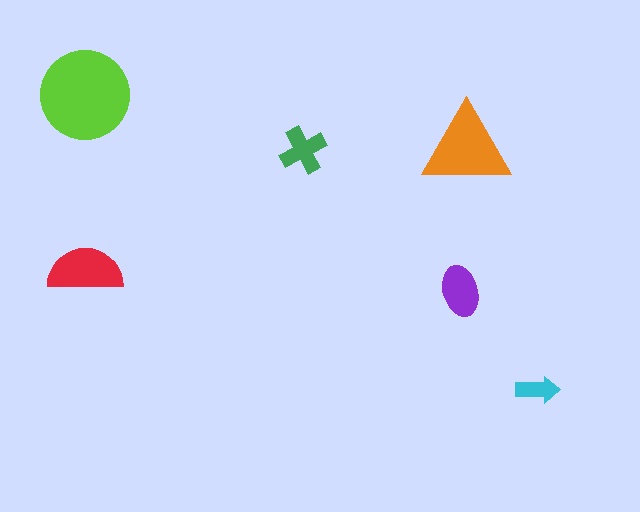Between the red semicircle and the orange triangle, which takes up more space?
The orange triangle.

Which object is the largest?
The lime circle.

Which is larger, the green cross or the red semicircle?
The red semicircle.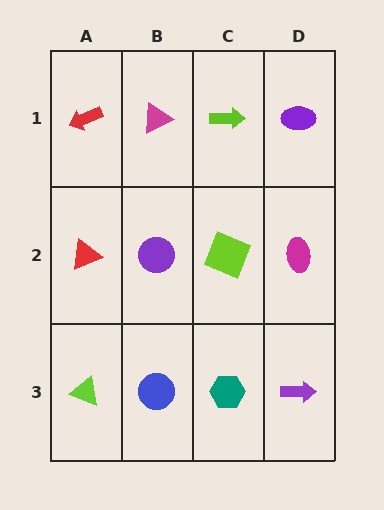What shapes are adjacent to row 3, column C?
A lime square (row 2, column C), a blue circle (row 3, column B), a purple arrow (row 3, column D).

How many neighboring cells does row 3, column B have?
3.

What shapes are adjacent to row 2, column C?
A lime arrow (row 1, column C), a teal hexagon (row 3, column C), a purple circle (row 2, column B), a magenta ellipse (row 2, column D).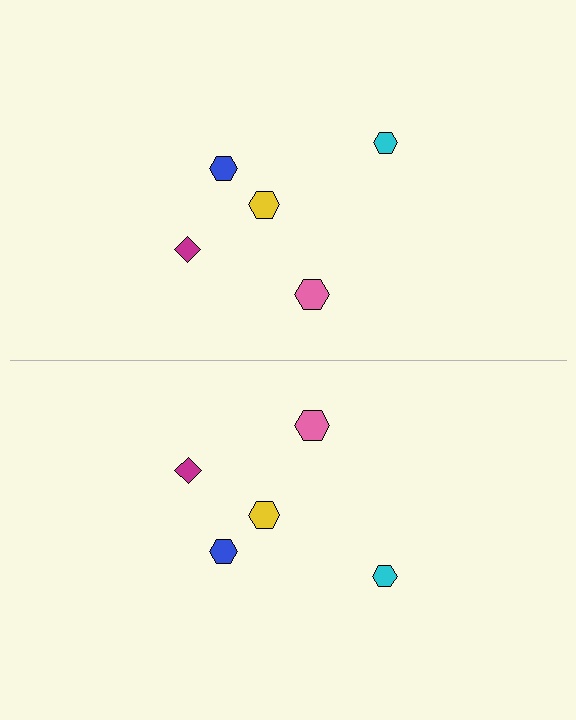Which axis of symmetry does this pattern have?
The pattern has a horizontal axis of symmetry running through the center of the image.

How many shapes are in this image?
There are 10 shapes in this image.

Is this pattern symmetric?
Yes, this pattern has bilateral (reflection) symmetry.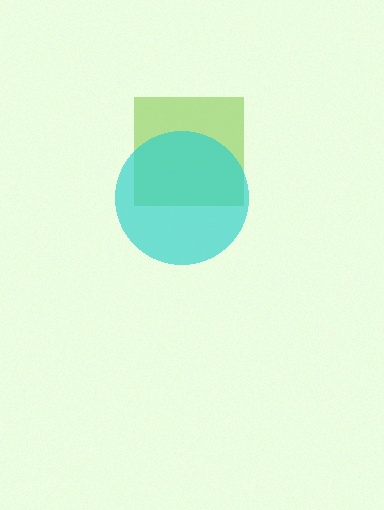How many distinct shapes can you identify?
There are 2 distinct shapes: a lime square, a cyan circle.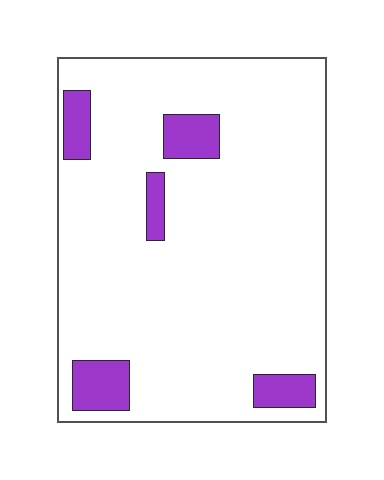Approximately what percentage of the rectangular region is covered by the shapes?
Approximately 10%.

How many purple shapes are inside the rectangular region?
5.